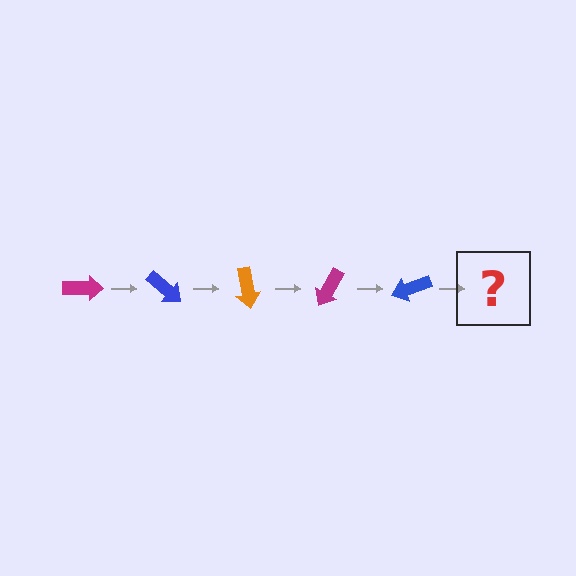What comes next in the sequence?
The next element should be an orange arrow, rotated 200 degrees from the start.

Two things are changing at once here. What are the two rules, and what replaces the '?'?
The two rules are that it rotates 40 degrees each step and the color cycles through magenta, blue, and orange. The '?' should be an orange arrow, rotated 200 degrees from the start.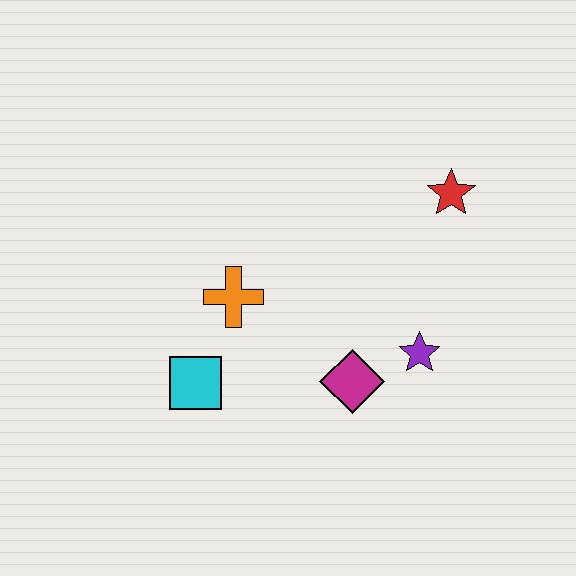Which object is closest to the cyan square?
The orange cross is closest to the cyan square.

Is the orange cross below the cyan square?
No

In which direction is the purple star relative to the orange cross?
The purple star is to the right of the orange cross.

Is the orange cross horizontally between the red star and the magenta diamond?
No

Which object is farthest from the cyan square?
The red star is farthest from the cyan square.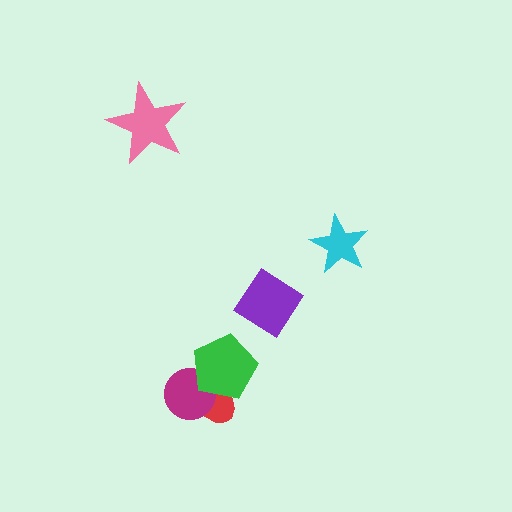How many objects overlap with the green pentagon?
2 objects overlap with the green pentagon.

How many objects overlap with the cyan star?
0 objects overlap with the cyan star.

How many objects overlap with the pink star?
0 objects overlap with the pink star.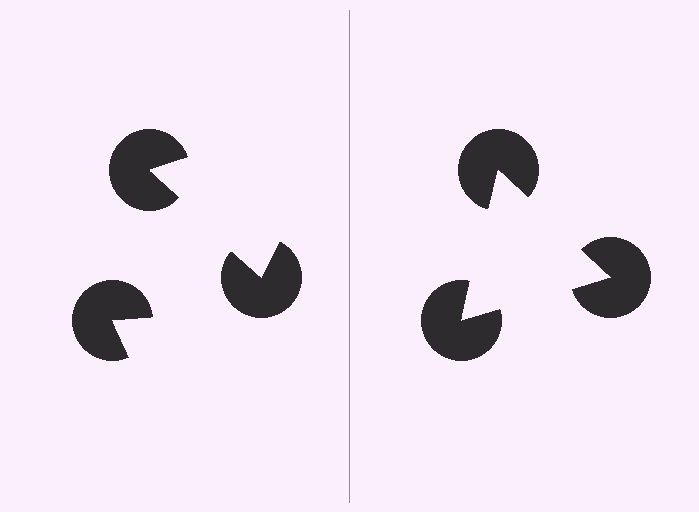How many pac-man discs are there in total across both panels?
6 — 3 on each side.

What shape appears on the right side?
An illusory triangle.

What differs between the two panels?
The pac-man discs are positioned identically on both sides; only the wedge orientations differ. On the right they align to a triangle; on the left they are misaligned.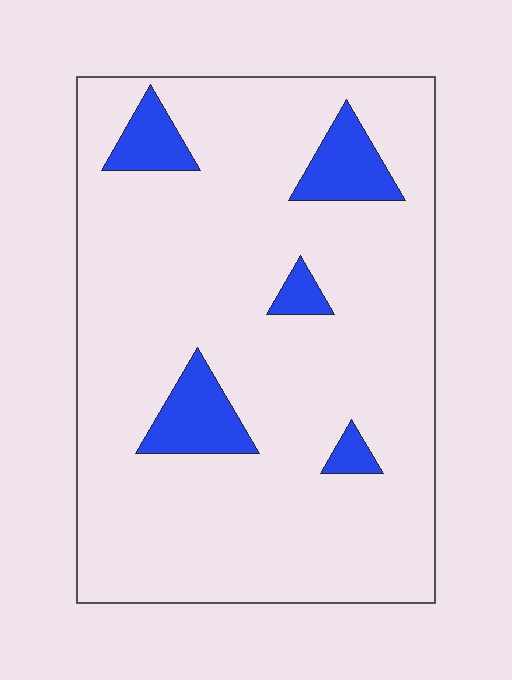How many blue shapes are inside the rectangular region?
5.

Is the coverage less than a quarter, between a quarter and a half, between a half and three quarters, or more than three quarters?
Less than a quarter.